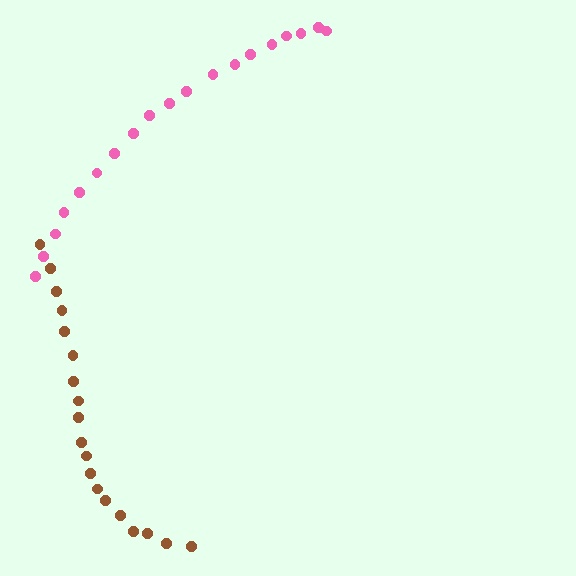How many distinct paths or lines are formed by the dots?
There are 2 distinct paths.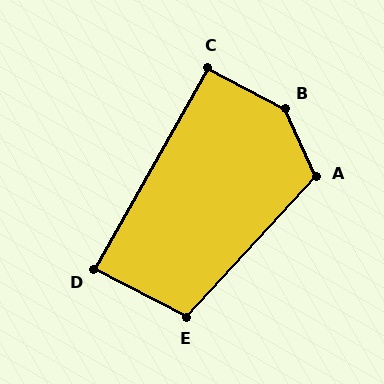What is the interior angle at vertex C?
Approximately 92 degrees (approximately right).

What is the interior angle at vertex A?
Approximately 113 degrees (obtuse).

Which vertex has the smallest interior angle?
D, at approximately 88 degrees.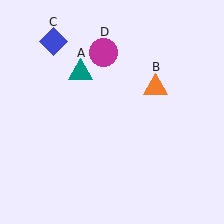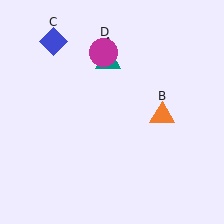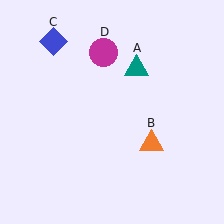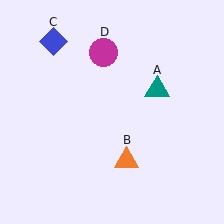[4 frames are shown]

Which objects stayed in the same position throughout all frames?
Blue diamond (object C) and magenta circle (object D) remained stationary.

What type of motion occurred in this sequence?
The teal triangle (object A), orange triangle (object B) rotated clockwise around the center of the scene.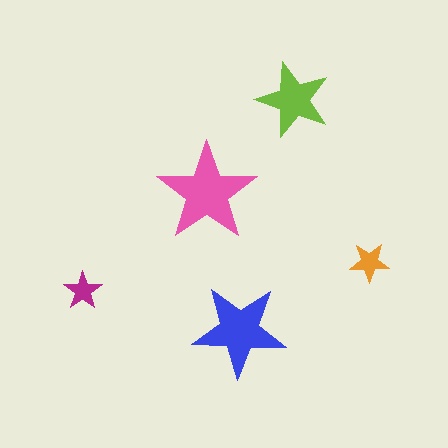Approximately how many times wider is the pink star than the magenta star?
About 2.5 times wider.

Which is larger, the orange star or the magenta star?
The orange one.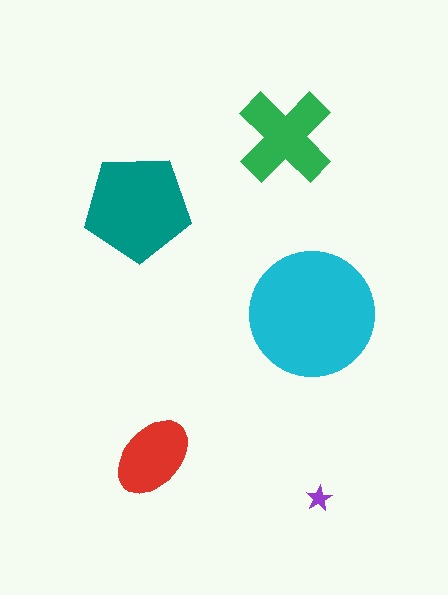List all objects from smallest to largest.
The purple star, the red ellipse, the green cross, the teal pentagon, the cyan circle.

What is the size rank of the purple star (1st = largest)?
5th.